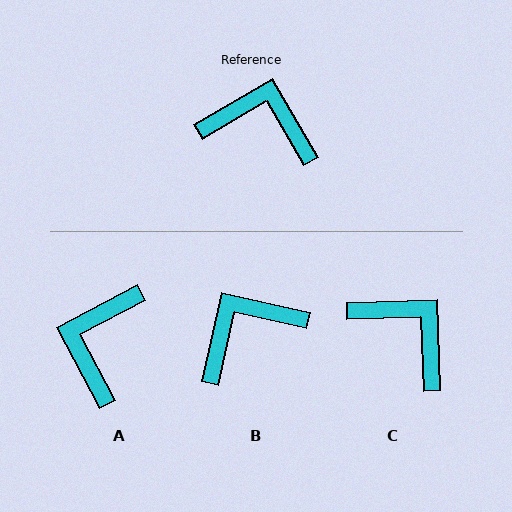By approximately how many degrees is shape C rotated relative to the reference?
Approximately 28 degrees clockwise.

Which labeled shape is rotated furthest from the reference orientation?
A, about 88 degrees away.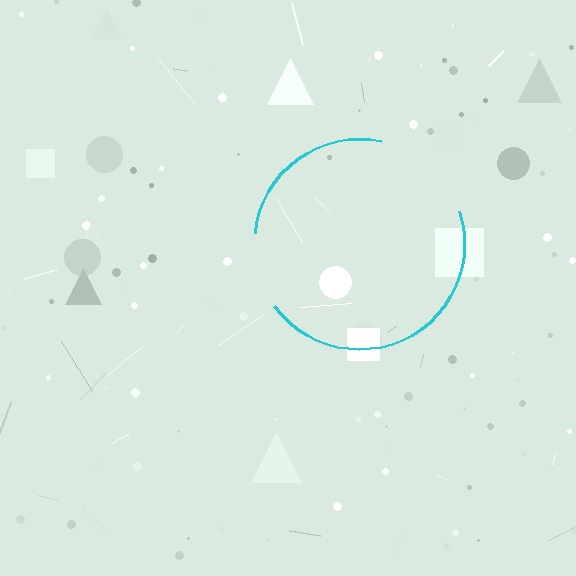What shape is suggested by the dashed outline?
The dashed outline suggests a circle.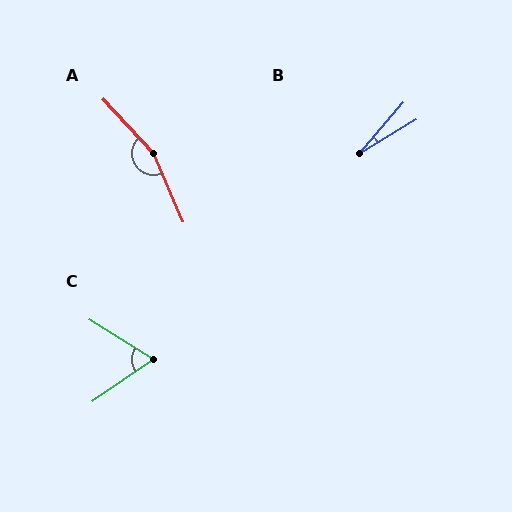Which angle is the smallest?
B, at approximately 18 degrees.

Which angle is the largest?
A, at approximately 160 degrees.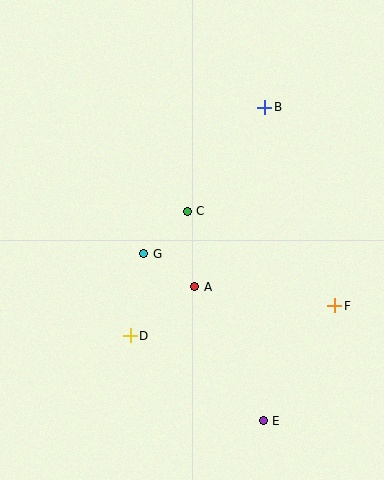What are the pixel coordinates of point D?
Point D is at (130, 336).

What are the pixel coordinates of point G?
Point G is at (144, 254).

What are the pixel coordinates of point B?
Point B is at (265, 107).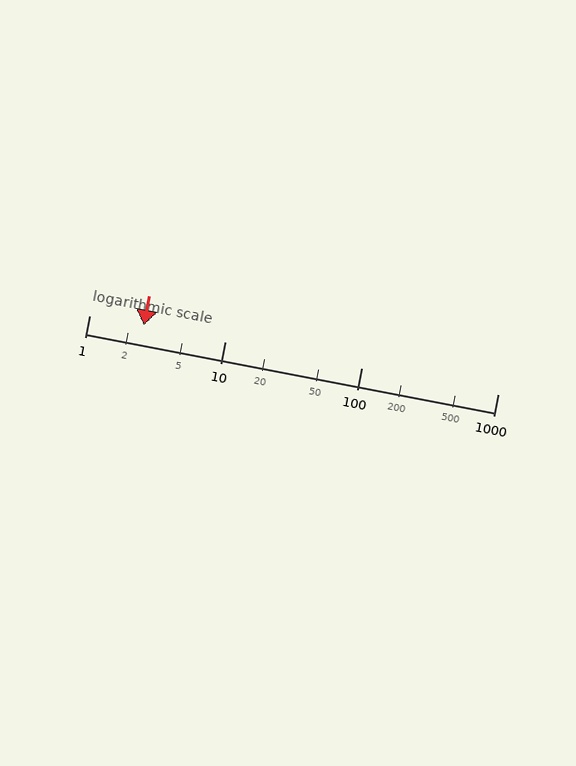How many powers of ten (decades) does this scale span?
The scale spans 3 decades, from 1 to 1000.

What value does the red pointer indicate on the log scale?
The pointer indicates approximately 2.5.